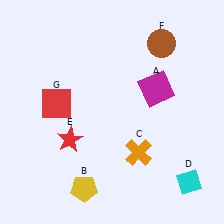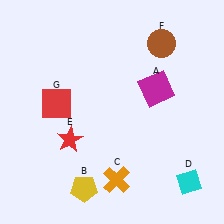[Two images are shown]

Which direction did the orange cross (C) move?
The orange cross (C) moved down.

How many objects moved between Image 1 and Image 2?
1 object moved between the two images.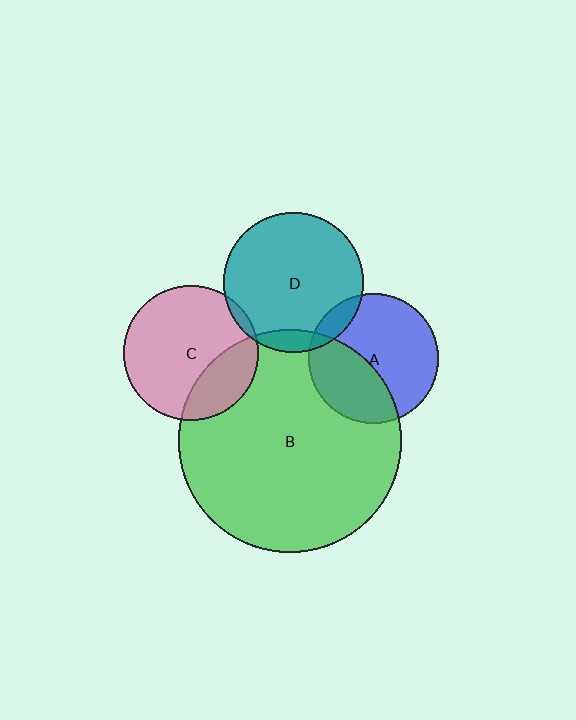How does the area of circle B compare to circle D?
Approximately 2.5 times.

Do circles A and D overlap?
Yes.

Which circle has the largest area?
Circle B (green).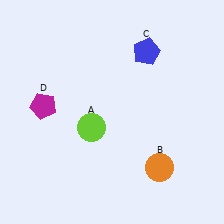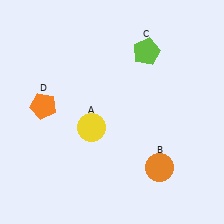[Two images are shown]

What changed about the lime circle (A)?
In Image 1, A is lime. In Image 2, it changed to yellow.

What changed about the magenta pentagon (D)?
In Image 1, D is magenta. In Image 2, it changed to orange.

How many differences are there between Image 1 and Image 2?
There are 3 differences between the two images.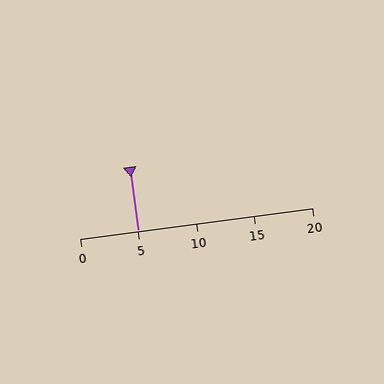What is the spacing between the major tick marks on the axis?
The major ticks are spaced 5 apart.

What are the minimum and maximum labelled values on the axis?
The axis runs from 0 to 20.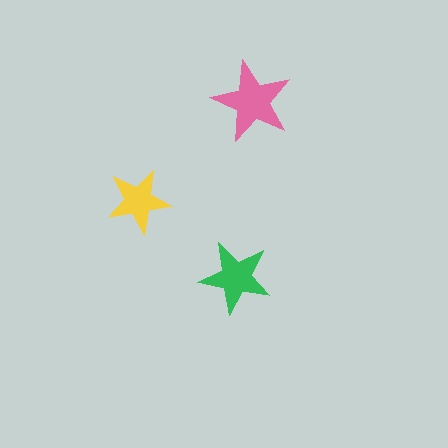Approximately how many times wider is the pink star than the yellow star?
About 1.5 times wider.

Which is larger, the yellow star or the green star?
The green one.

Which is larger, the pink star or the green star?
The pink one.